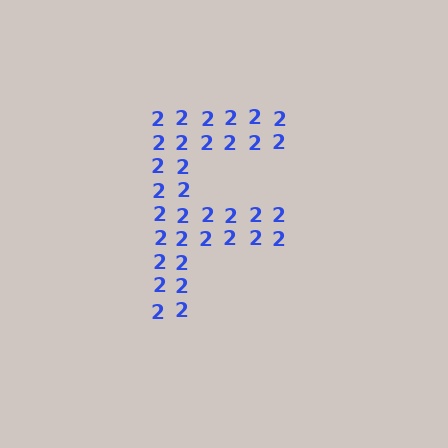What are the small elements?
The small elements are digit 2's.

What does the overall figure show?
The overall figure shows the letter F.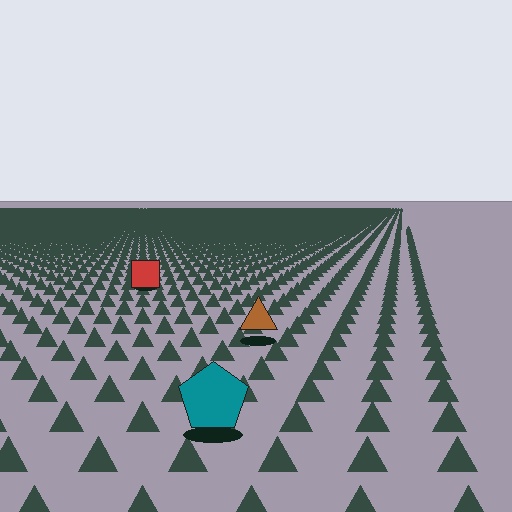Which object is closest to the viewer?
The teal pentagon is closest. The texture marks near it are larger and more spread out.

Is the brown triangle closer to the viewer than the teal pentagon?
No. The teal pentagon is closer — you can tell from the texture gradient: the ground texture is coarser near it.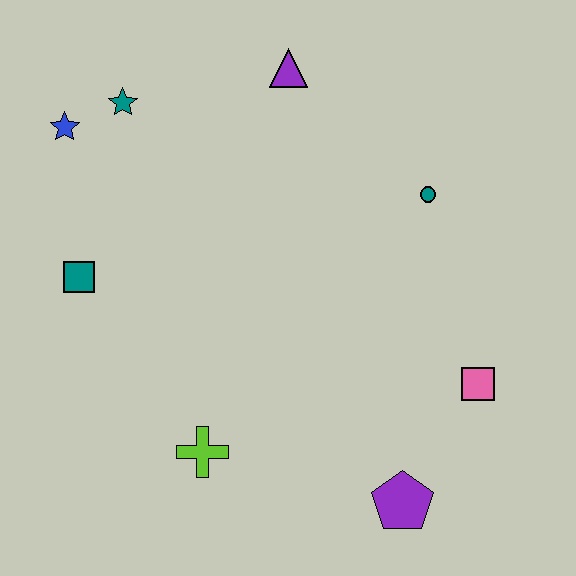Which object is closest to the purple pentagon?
The pink square is closest to the purple pentagon.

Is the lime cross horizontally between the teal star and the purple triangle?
Yes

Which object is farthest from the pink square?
The blue star is farthest from the pink square.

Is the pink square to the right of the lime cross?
Yes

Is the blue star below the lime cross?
No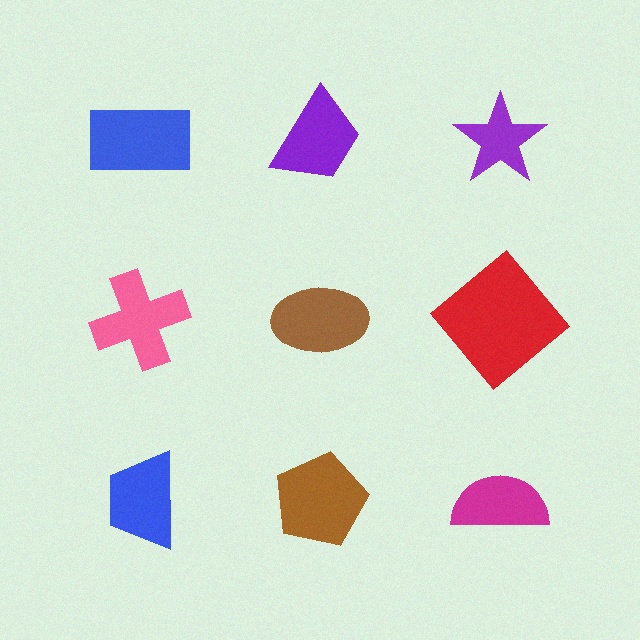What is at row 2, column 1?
A pink cross.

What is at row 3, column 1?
A blue trapezoid.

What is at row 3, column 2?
A brown pentagon.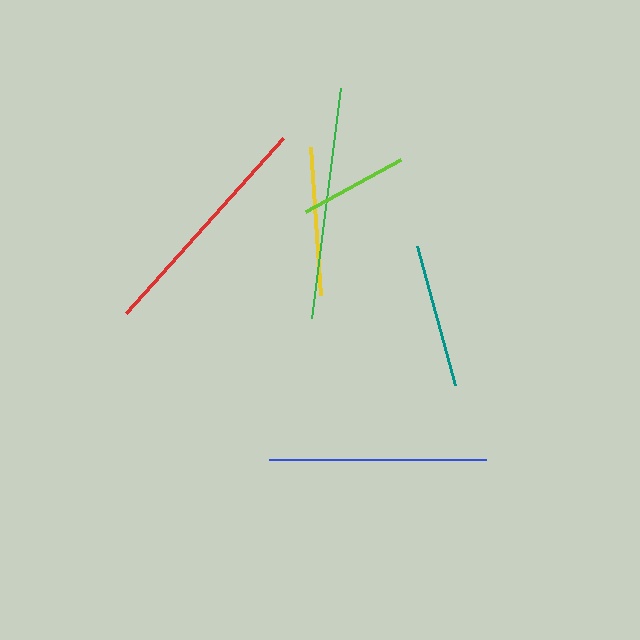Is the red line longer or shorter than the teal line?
The red line is longer than the teal line.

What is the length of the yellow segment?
The yellow segment is approximately 148 pixels long.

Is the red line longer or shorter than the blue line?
The red line is longer than the blue line.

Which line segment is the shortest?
The lime line is the shortest at approximately 108 pixels.